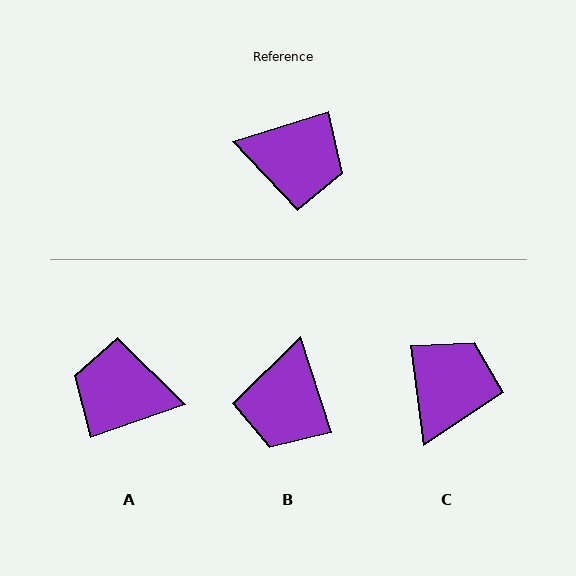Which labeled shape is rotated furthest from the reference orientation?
A, about 178 degrees away.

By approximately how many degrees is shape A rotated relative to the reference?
Approximately 178 degrees clockwise.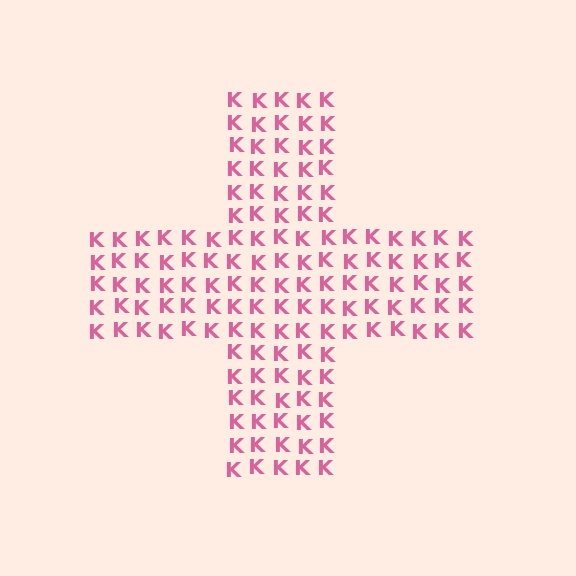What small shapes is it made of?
It is made of small letter K's.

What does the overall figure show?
The overall figure shows a cross.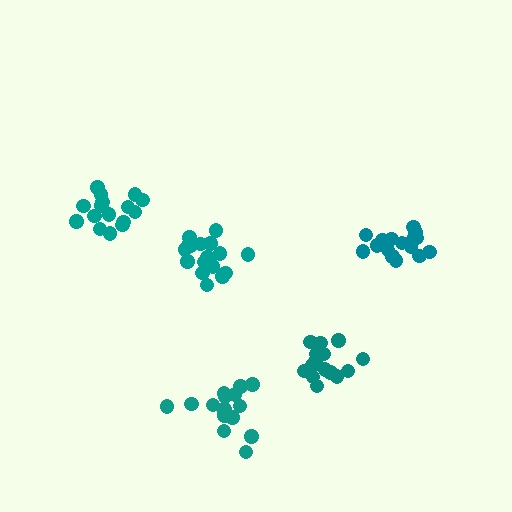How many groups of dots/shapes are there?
There are 5 groups.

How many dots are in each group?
Group 1: 16 dots, Group 2: 16 dots, Group 3: 16 dots, Group 4: 18 dots, Group 5: 16 dots (82 total).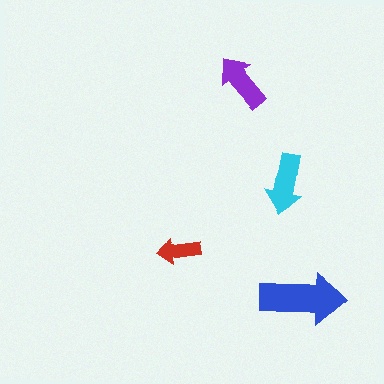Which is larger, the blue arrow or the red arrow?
The blue one.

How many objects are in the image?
There are 4 objects in the image.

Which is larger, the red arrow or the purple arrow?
The purple one.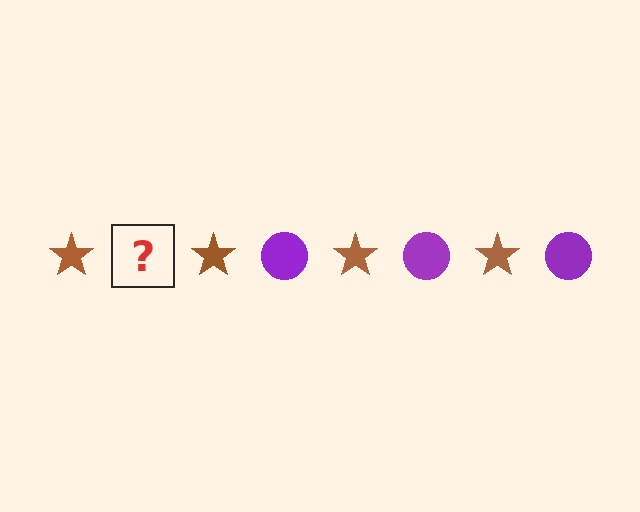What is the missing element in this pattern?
The missing element is a purple circle.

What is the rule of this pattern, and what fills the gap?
The rule is that the pattern alternates between brown star and purple circle. The gap should be filled with a purple circle.